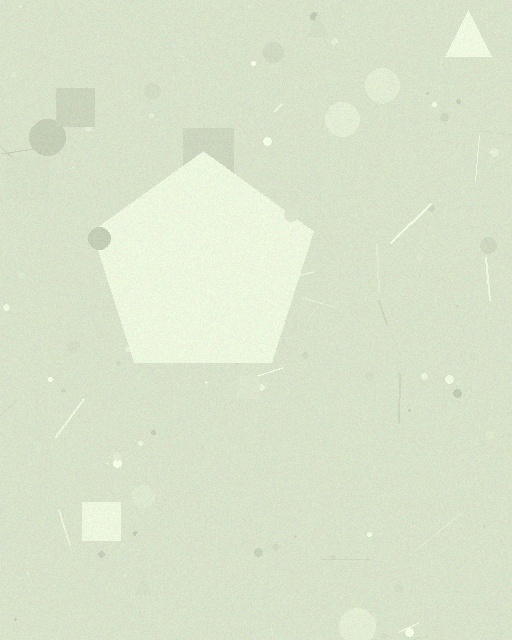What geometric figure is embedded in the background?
A pentagon is embedded in the background.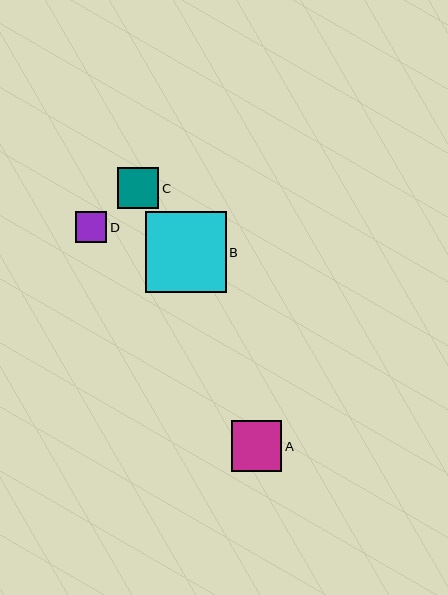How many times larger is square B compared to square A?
Square B is approximately 1.6 times the size of square A.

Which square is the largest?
Square B is the largest with a size of approximately 81 pixels.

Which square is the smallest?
Square D is the smallest with a size of approximately 31 pixels.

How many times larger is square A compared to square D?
Square A is approximately 1.6 times the size of square D.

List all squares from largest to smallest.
From largest to smallest: B, A, C, D.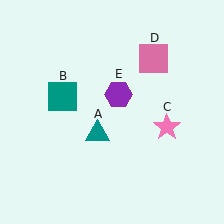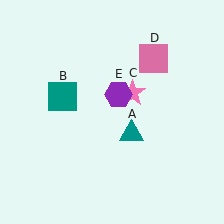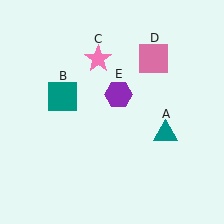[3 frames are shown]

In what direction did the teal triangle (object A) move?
The teal triangle (object A) moved right.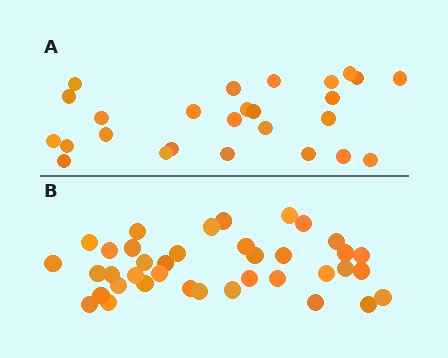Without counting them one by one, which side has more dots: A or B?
Region B (the bottom region) has more dots.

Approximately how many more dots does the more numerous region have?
Region B has roughly 12 or so more dots than region A.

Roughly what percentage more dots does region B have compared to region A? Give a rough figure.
About 45% more.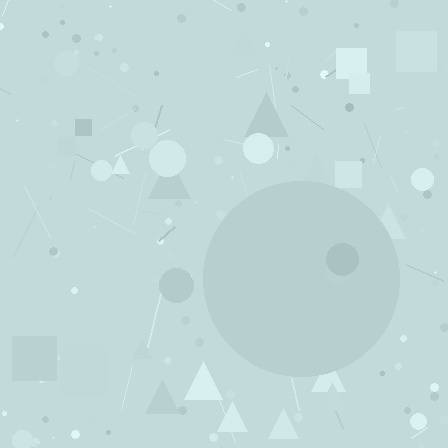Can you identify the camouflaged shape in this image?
The camouflaged shape is a circle.